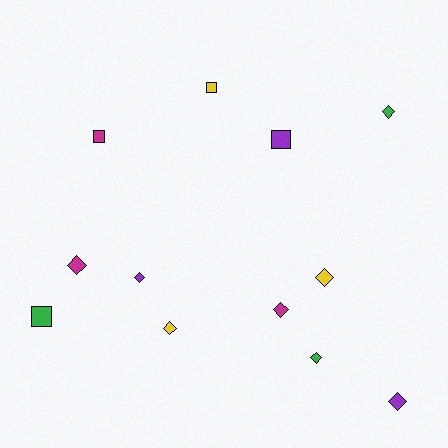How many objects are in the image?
There are 12 objects.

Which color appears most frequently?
Yellow, with 3 objects.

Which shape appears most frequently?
Diamond, with 8 objects.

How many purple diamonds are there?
There are 2 purple diamonds.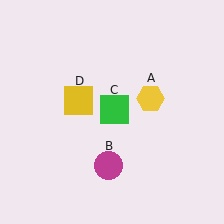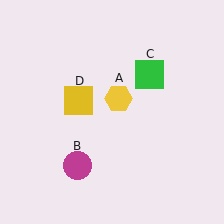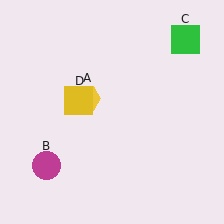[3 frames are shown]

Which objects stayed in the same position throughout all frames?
Yellow square (object D) remained stationary.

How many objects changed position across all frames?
3 objects changed position: yellow hexagon (object A), magenta circle (object B), green square (object C).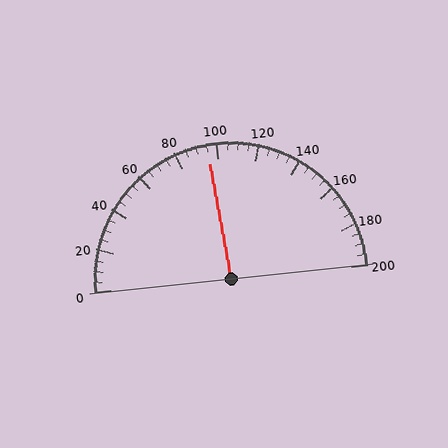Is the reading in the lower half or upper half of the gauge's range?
The reading is in the lower half of the range (0 to 200).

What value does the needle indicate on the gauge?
The needle indicates approximately 95.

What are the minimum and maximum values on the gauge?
The gauge ranges from 0 to 200.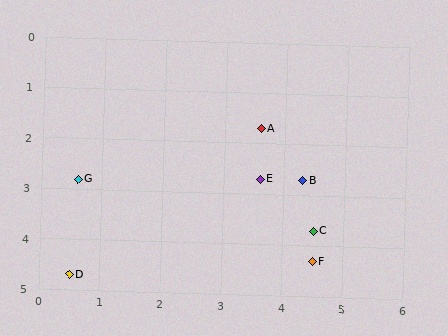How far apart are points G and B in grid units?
Points G and B are about 3.7 grid units apart.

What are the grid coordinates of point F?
Point F is at approximately (4.5, 4.3).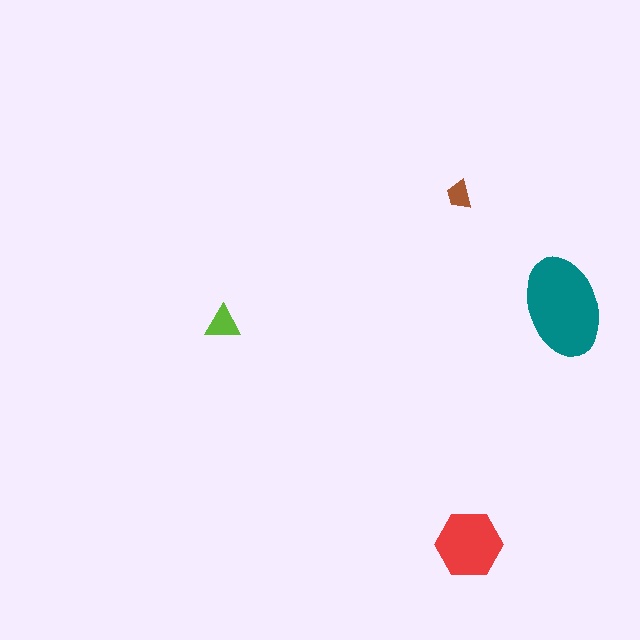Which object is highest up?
The brown trapezoid is topmost.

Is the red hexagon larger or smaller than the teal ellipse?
Smaller.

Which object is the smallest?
The brown trapezoid.